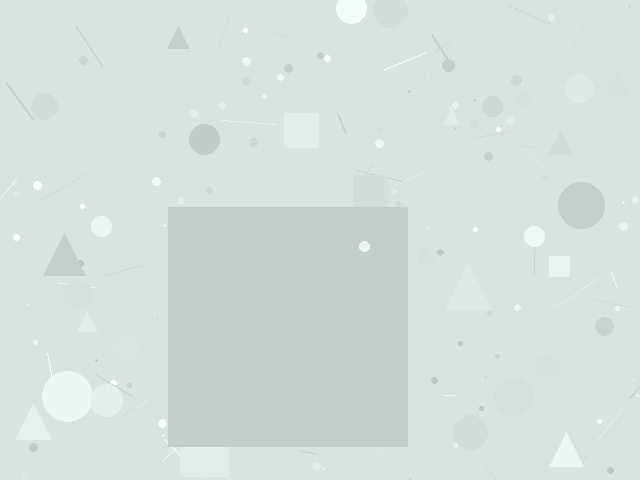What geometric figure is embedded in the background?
A square is embedded in the background.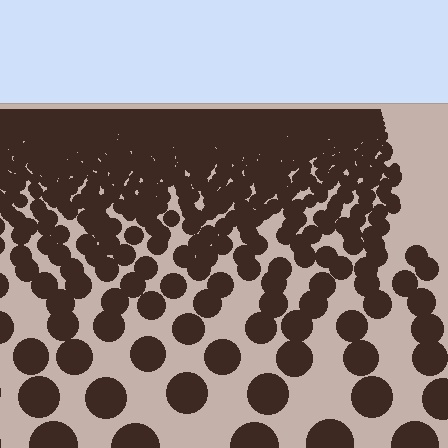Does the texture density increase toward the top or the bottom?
Density increases toward the top.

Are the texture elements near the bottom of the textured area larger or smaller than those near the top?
Larger. Near the bottom, elements are closer to the viewer and appear at a bigger on-screen size.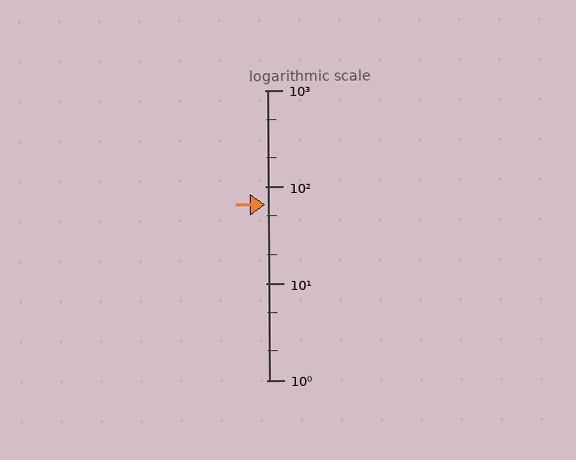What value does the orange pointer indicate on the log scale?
The pointer indicates approximately 65.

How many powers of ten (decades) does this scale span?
The scale spans 3 decades, from 1 to 1000.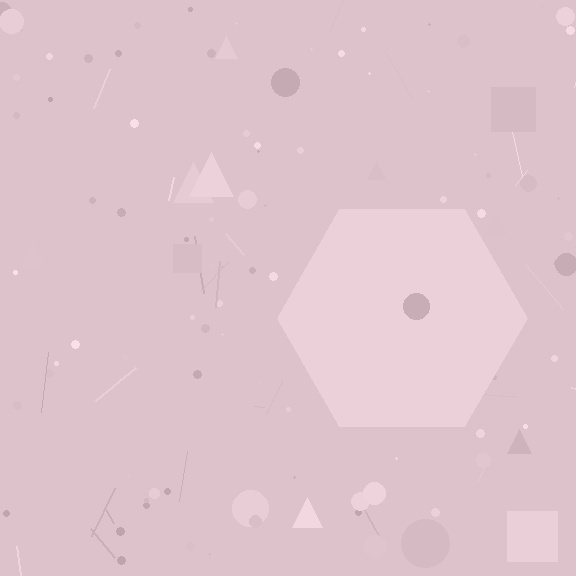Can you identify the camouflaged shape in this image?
The camouflaged shape is a hexagon.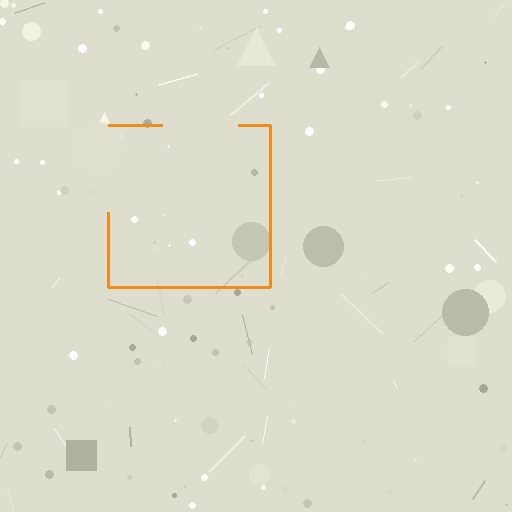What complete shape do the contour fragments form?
The contour fragments form a square.